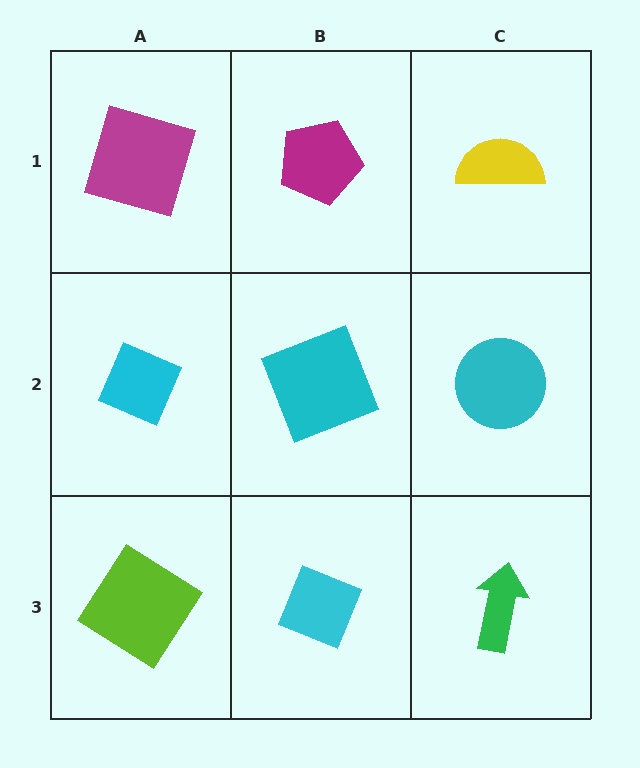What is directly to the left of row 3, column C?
A cyan diamond.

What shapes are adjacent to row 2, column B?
A magenta pentagon (row 1, column B), a cyan diamond (row 3, column B), a cyan diamond (row 2, column A), a cyan circle (row 2, column C).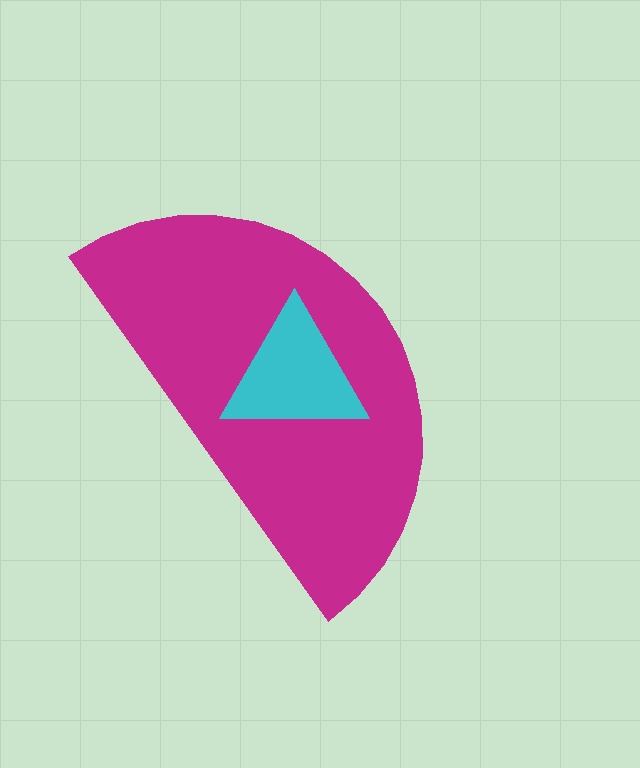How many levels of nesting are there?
2.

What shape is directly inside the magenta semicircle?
The cyan triangle.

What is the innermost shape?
The cyan triangle.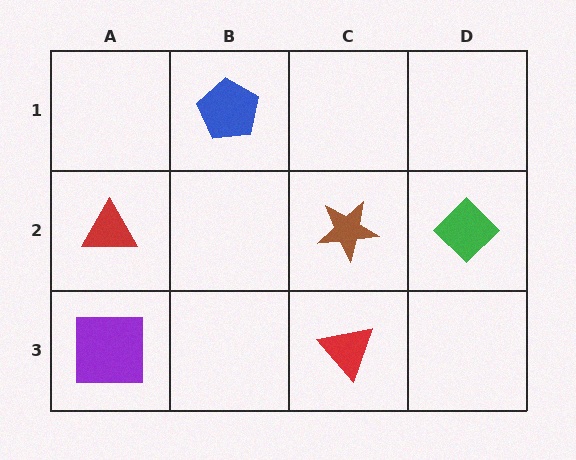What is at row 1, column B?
A blue pentagon.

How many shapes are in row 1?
1 shape.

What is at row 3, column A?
A purple square.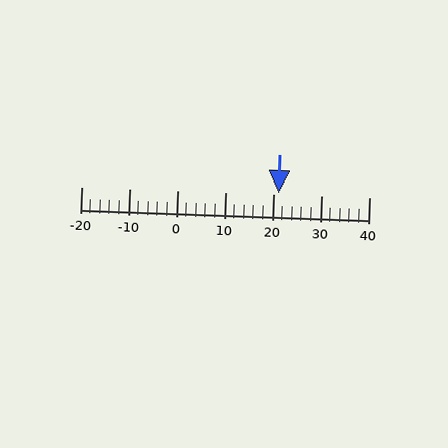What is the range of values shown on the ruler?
The ruler shows values from -20 to 40.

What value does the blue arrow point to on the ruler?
The blue arrow points to approximately 21.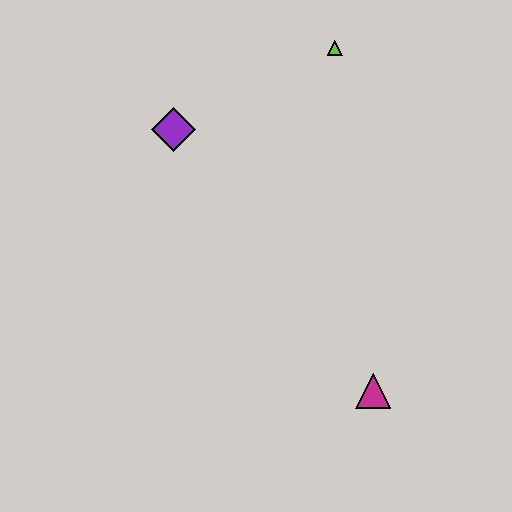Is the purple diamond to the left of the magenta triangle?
Yes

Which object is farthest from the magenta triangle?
The lime triangle is farthest from the magenta triangle.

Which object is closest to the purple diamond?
The lime triangle is closest to the purple diamond.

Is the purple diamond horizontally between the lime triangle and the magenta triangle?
No